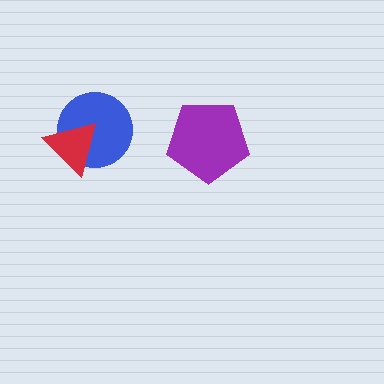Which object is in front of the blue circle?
The red triangle is in front of the blue circle.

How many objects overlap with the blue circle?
1 object overlaps with the blue circle.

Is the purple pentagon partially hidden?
No, no other shape covers it.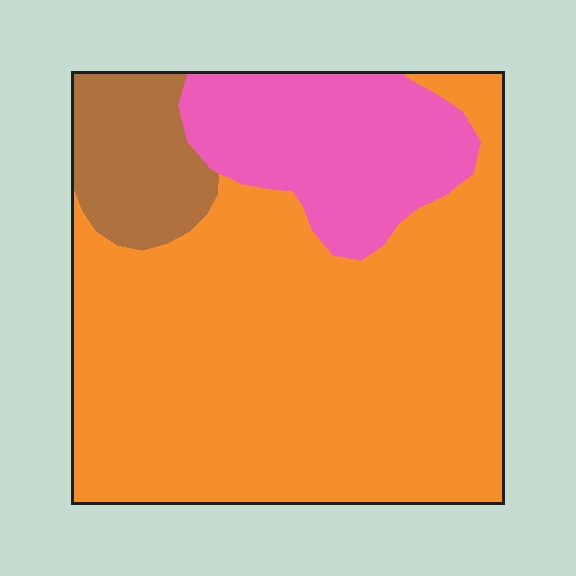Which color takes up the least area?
Brown, at roughly 10%.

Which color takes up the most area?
Orange, at roughly 70%.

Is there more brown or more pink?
Pink.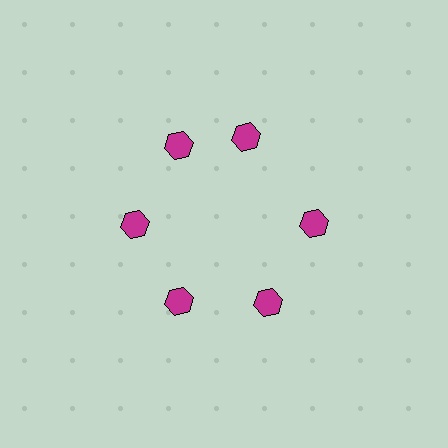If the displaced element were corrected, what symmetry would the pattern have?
It would have 6-fold rotational symmetry — the pattern would map onto itself every 60 degrees.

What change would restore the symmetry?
The symmetry would be restored by rotating it back into even spacing with its neighbors so that all 6 hexagons sit at equal angles and equal distance from the center.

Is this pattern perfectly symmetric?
No. The 6 magenta hexagons are arranged in a ring, but one element near the 1 o'clock position is rotated out of alignment along the ring, breaking the 6-fold rotational symmetry.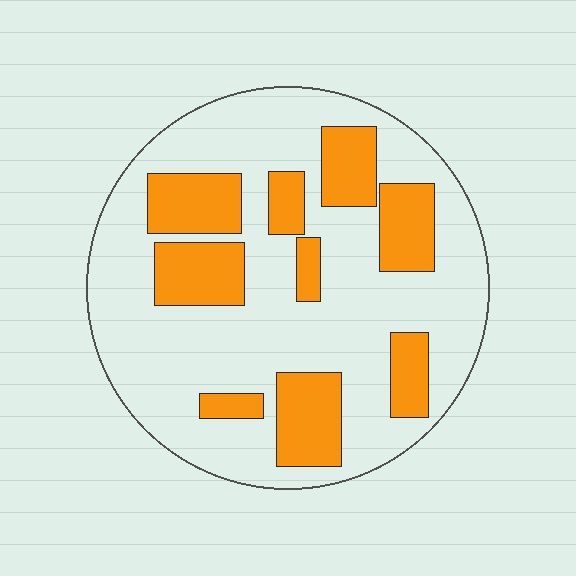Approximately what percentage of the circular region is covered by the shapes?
Approximately 30%.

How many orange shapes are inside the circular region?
9.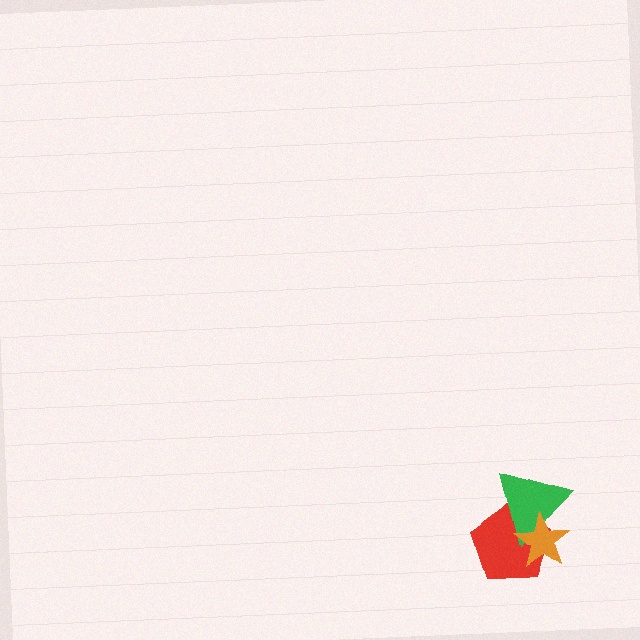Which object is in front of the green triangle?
The orange star is in front of the green triangle.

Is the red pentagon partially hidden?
Yes, it is partially covered by another shape.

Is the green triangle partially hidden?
Yes, it is partially covered by another shape.